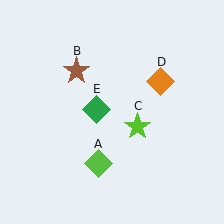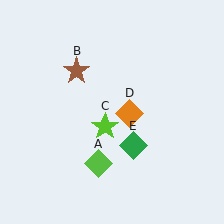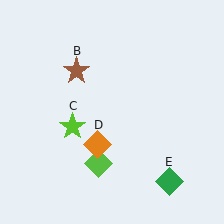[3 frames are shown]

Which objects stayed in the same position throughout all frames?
Lime diamond (object A) and brown star (object B) remained stationary.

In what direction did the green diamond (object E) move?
The green diamond (object E) moved down and to the right.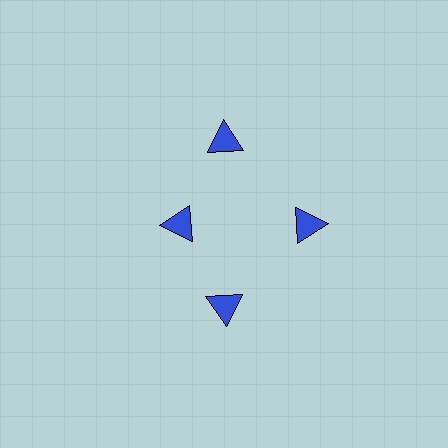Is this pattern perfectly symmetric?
No. The 4 blue triangles are arranged in a ring, but one element near the 9 o'clock position is pulled inward toward the center, breaking the 4-fold rotational symmetry.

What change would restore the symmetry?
The symmetry would be restored by moving it outward, back onto the ring so that all 4 triangles sit at equal angles and equal distance from the center.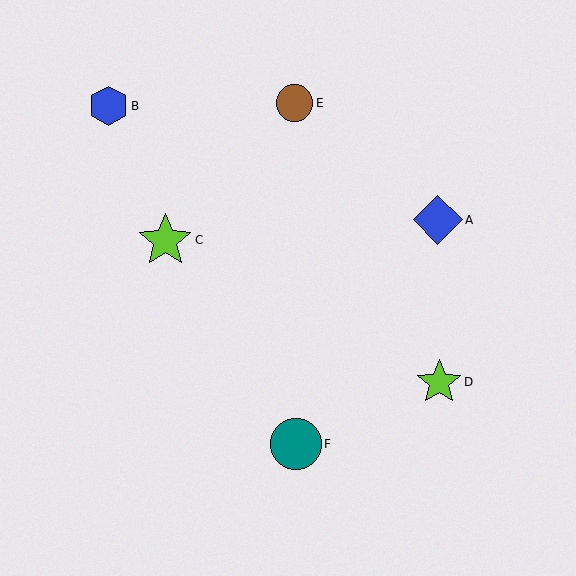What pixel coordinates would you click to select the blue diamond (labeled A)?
Click at (438, 220) to select the blue diamond A.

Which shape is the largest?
The lime star (labeled C) is the largest.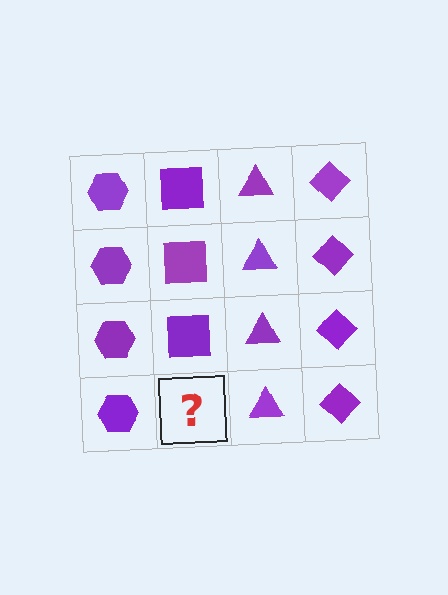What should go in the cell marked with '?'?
The missing cell should contain a purple square.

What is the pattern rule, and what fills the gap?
The rule is that each column has a consistent shape. The gap should be filled with a purple square.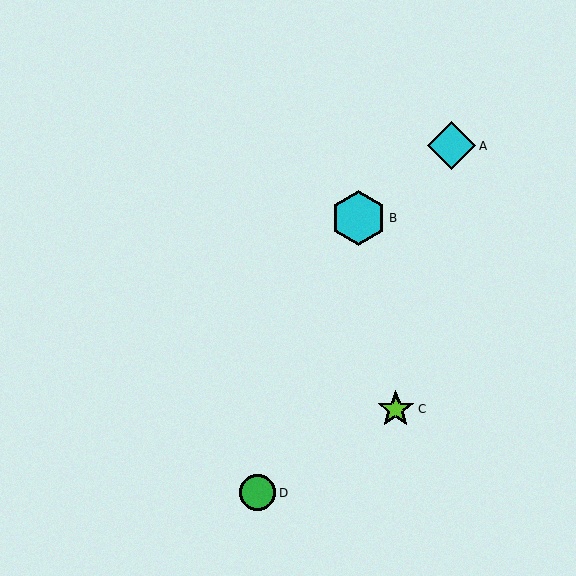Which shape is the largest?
The cyan hexagon (labeled B) is the largest.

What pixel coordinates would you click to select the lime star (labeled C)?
Click at (396, 409) to select the lime star C.